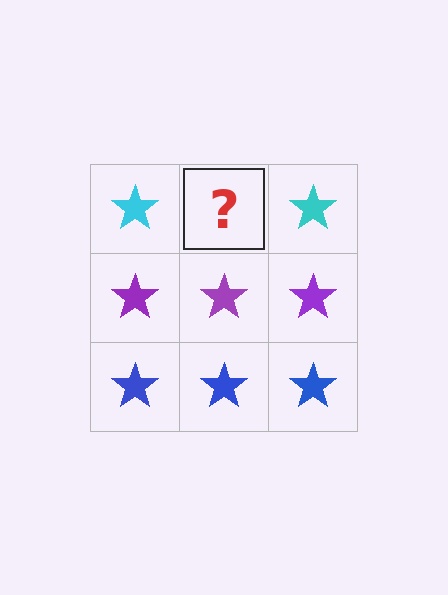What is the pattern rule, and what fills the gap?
The rule is that each row has a consistent color. The gap should be filled with a cyan star.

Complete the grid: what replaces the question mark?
The question mark should be replaced with a cyan star.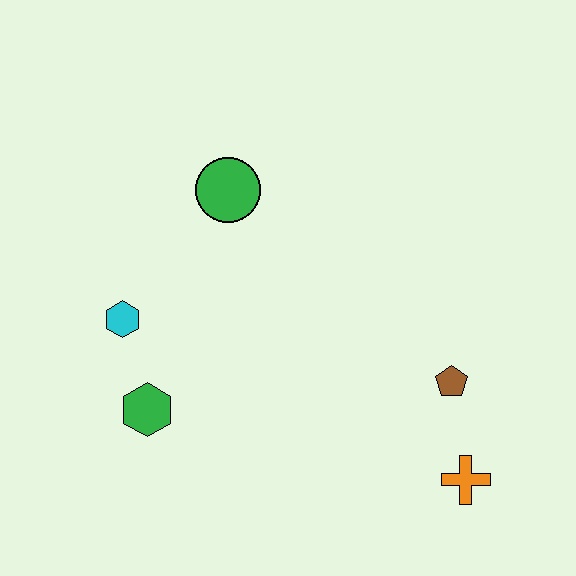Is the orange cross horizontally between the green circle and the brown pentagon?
No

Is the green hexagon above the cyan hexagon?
No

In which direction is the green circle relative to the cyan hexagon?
The green circle is above the cyan hexagon.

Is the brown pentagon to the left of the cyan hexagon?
No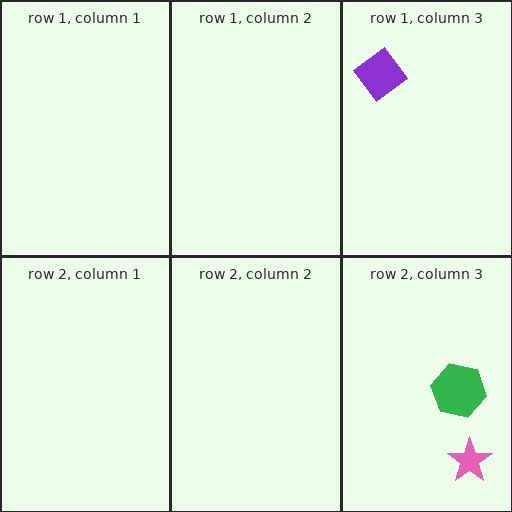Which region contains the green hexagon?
The row 2, column 3 region.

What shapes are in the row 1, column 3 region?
The purple diamond.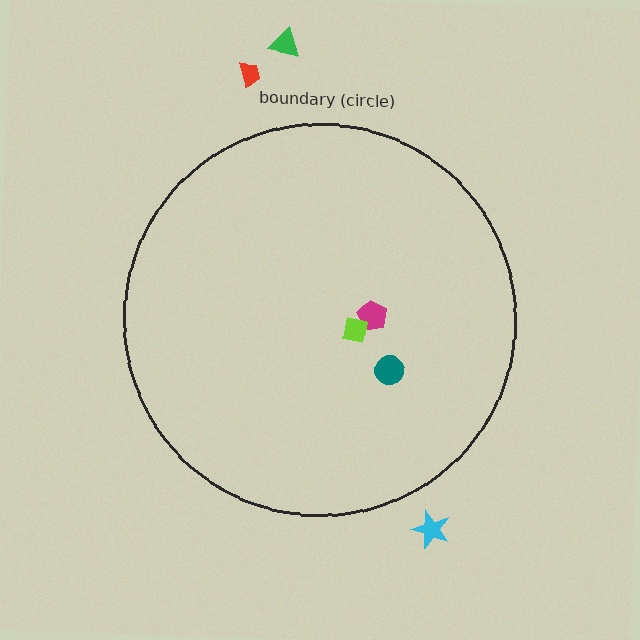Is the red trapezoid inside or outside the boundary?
Outside.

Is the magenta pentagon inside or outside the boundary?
Inside.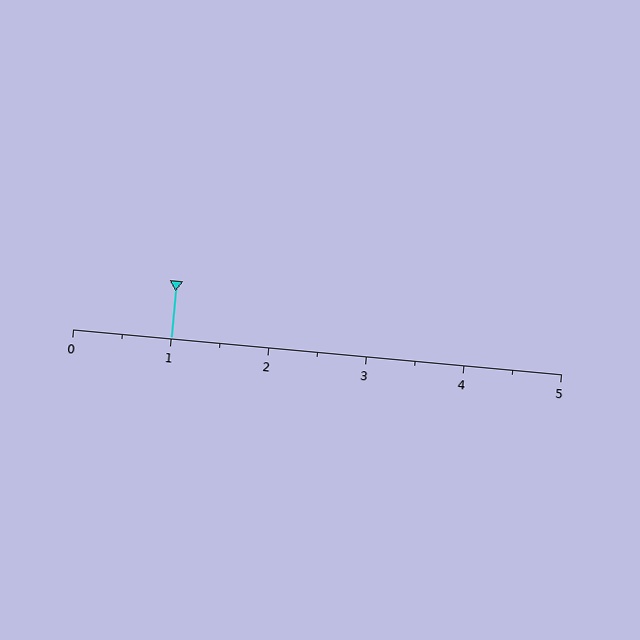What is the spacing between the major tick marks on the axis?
The major ticks are spaced 1 apart.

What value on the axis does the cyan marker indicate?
The marker indicates approximately 1.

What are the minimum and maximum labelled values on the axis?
The axis runs from 0 to 5.